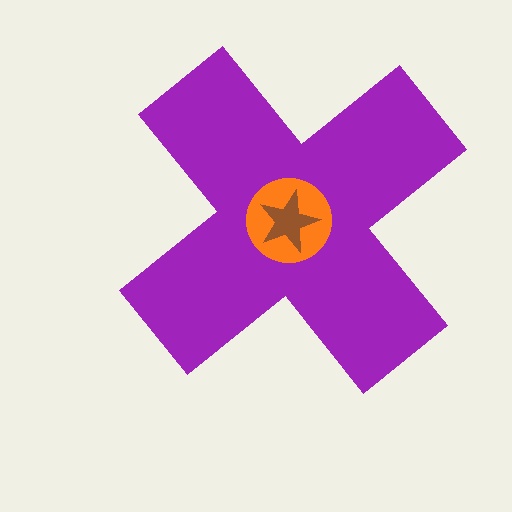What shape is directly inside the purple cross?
The orange circle.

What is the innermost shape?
The brown star.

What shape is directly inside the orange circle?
The brown star.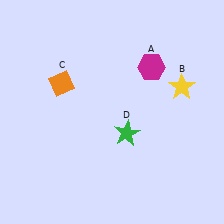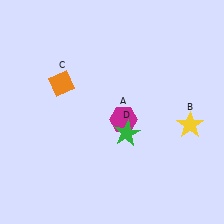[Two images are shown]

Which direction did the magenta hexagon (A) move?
The magenta hexagon (A) moved down.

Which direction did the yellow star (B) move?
The yellow star (B) moved down.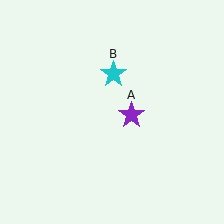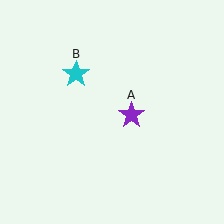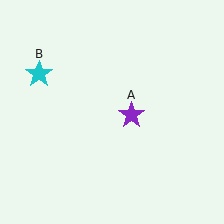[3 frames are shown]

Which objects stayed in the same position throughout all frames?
Purple star (object A) remained stationary.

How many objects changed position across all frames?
1 object changed position: cyan star (object B).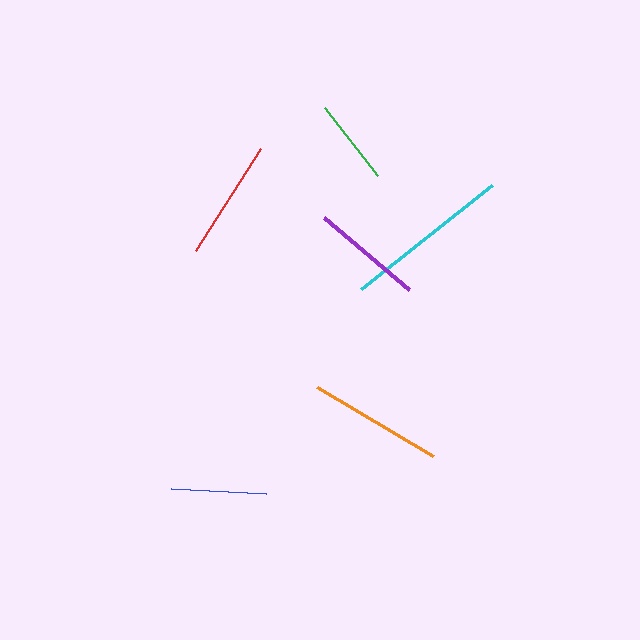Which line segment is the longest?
The cyan line is the longest at approximately 168 pixels.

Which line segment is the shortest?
The green line is the shortest at approximately 86 pixels.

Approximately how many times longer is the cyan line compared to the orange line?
The cyan line is approximately 1.2 times the length of the orange line.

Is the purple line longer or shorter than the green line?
The purple line is longer than the green line.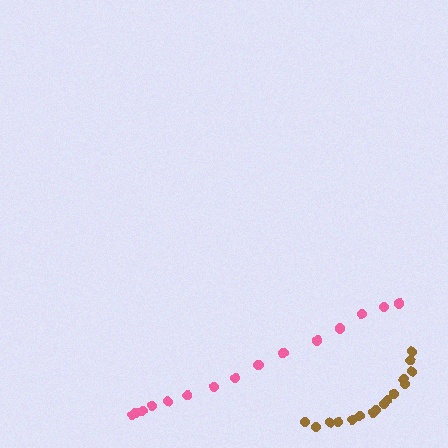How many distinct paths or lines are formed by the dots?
There are 2 distinct paths.